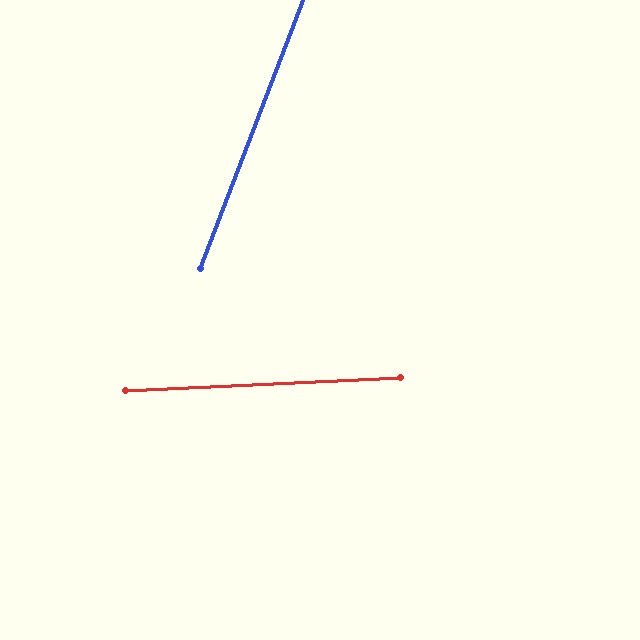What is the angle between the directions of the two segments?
Approximately 67 degrees.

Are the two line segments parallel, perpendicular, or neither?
Neither parallel nor perpendicular — they differ by about 67°.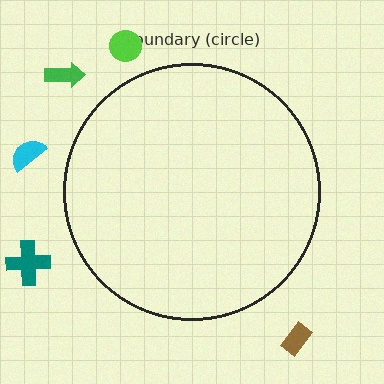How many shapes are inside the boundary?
0 inside, 5 outside.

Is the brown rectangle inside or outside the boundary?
Outside.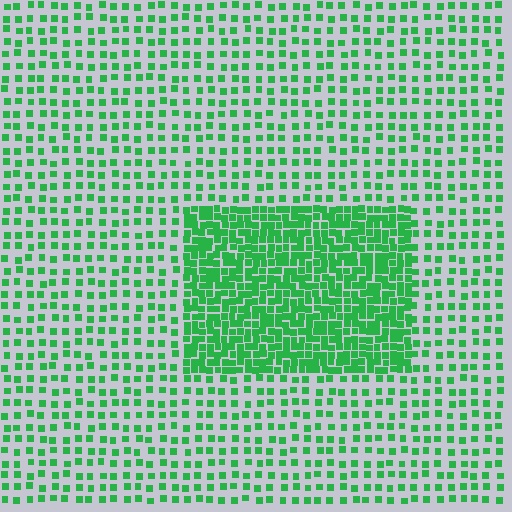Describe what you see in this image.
The image contains small green elements arranged at two different densities. A rectangle-shaped region is visible where the elements are more densely packed than the surrounding area.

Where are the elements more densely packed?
The elements are more densely packed inside the rectangle boundary.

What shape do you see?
I see a rectangle.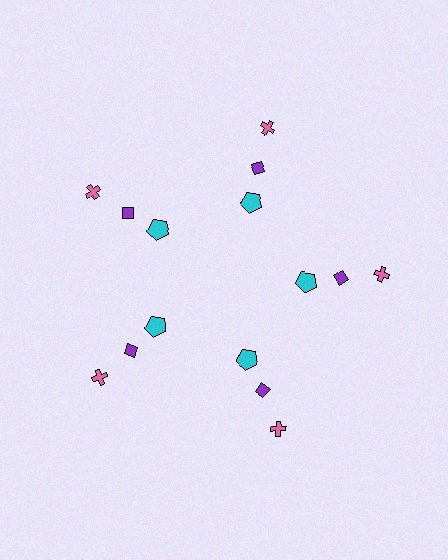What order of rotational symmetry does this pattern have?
This pattern has 5-fold rotational symmetry.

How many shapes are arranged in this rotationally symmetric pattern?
There are 15 shapes, arranged in 5 groups of 3.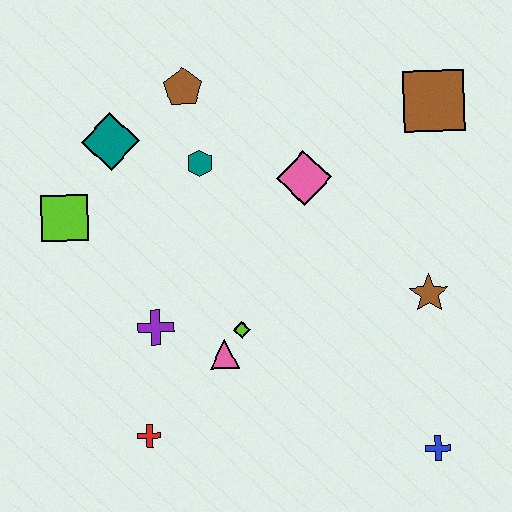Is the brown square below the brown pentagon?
Yes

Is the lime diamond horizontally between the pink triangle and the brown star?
Yes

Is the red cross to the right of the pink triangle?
No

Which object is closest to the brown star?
The blue cross is closest to the brown star.